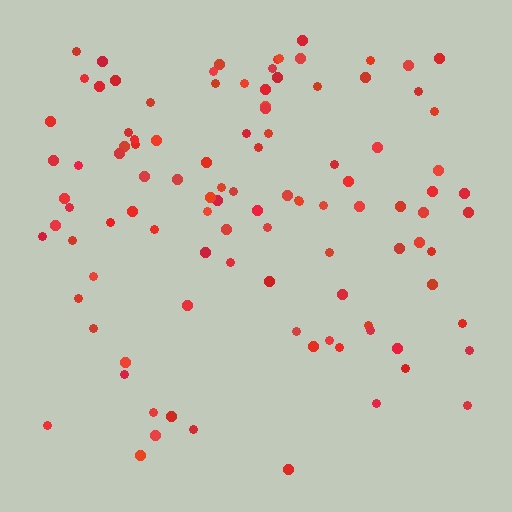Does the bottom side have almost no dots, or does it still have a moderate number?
Still a moderate number, just noticeably fewer than the top.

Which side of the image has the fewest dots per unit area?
The bottom.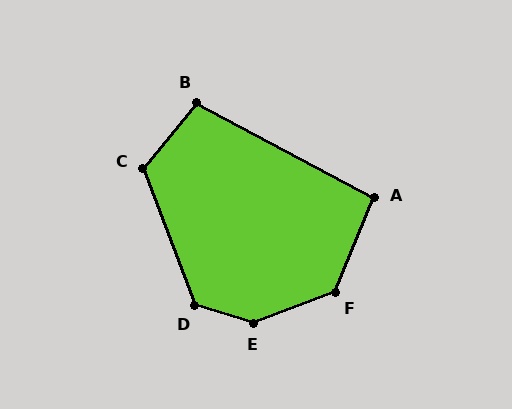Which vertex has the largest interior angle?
E, at approximately 143 degrees.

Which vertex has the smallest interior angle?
A, at approximately 96 degrees.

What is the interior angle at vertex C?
Approximately 121 degrees (obtuse).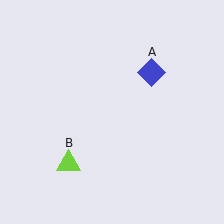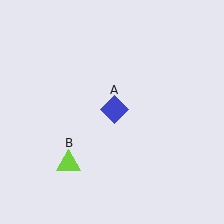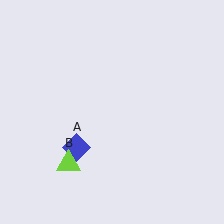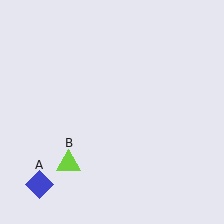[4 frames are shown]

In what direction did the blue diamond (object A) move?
The blue diamond (object A) moved down and to the left.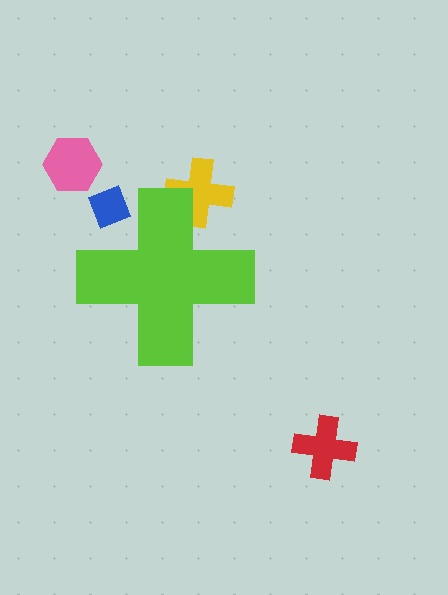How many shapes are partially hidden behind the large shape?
2 shapes are partially hidden.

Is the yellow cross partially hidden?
Yes, the yellow cross is partially hidden behind the lime cross.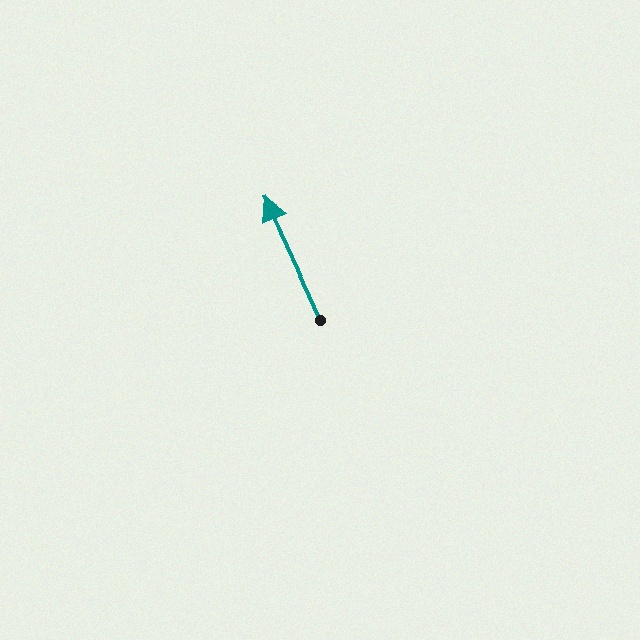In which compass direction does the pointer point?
Northwest.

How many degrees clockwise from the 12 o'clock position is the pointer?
Approximately 335 degrees.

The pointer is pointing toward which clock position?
Roughly 11 o'clock.